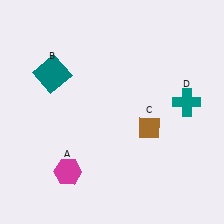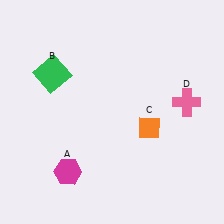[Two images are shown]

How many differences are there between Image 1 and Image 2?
There are 3 differences between the two images.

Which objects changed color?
B changed from teal to green. C changed from brown to orange. D changed from teal to pink.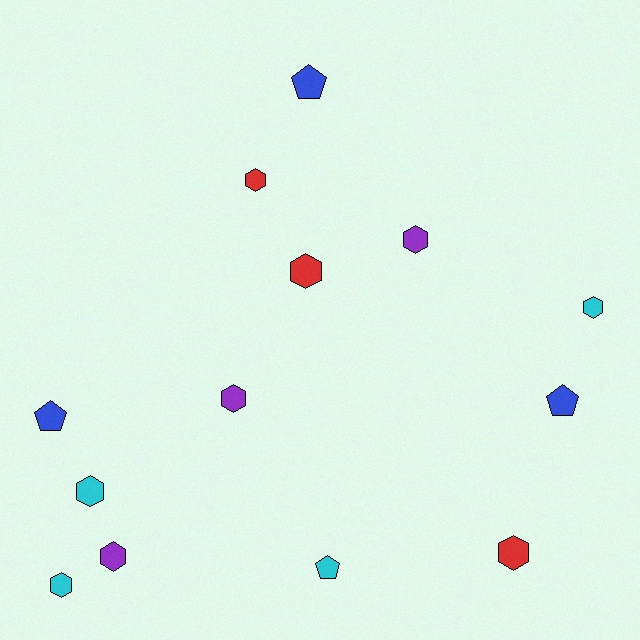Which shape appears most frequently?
Hexagon, with 9 objects.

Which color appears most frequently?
Cyan, with 4 objects.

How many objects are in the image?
There are 13 objects.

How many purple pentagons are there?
There are no purple pentagons.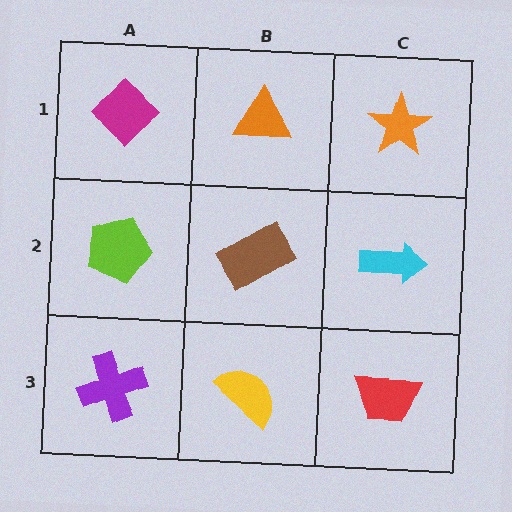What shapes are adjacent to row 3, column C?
A cyan arrow (row 2, column C), a yellow semicircle (row 3, column B).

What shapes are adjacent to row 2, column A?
A magenta diamond (row 1, column A), a purple cross (row 3, column A), a brown rectangle (row 2, column B).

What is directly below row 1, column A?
A lime pentagon.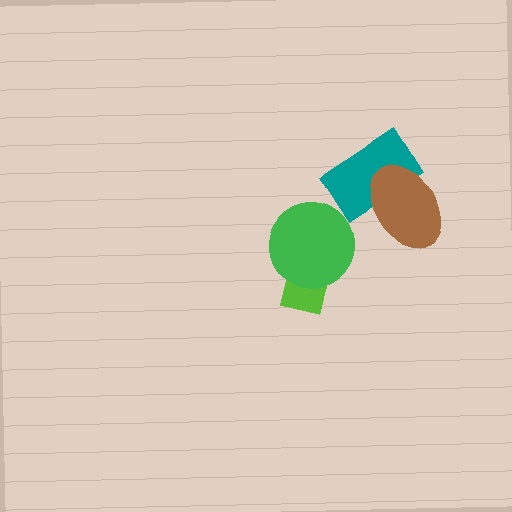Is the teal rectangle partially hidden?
Yes, it is partially covered by another shape.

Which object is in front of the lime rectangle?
The green circle is in front of the lime rectangle.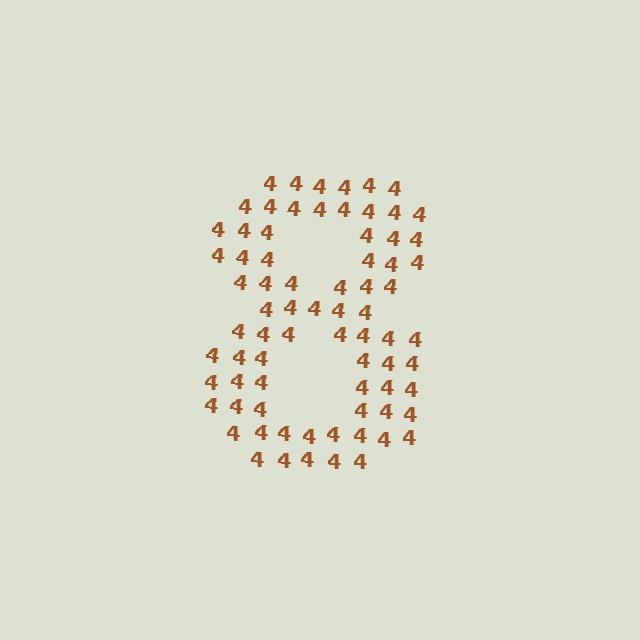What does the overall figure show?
The overall figure shows the digit 8.